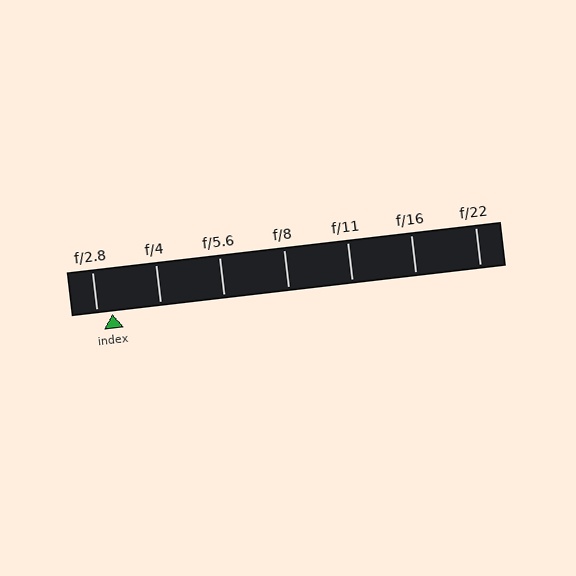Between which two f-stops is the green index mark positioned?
The index mark is between f/2.8 and f/4.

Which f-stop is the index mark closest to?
The index mark is closest to f/2.8.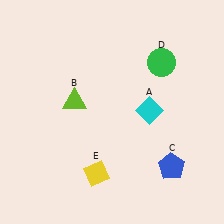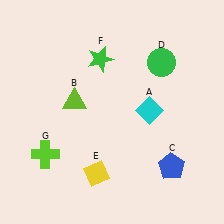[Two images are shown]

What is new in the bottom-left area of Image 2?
A lime cross (G) was added in the bottom-left area of Image 2.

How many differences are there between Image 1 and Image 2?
There are 2 differences between the two images.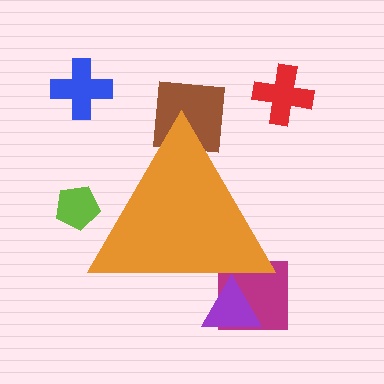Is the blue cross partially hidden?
No, the blue cross is fully visible.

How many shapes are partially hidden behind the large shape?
4 shapes are partially hidden.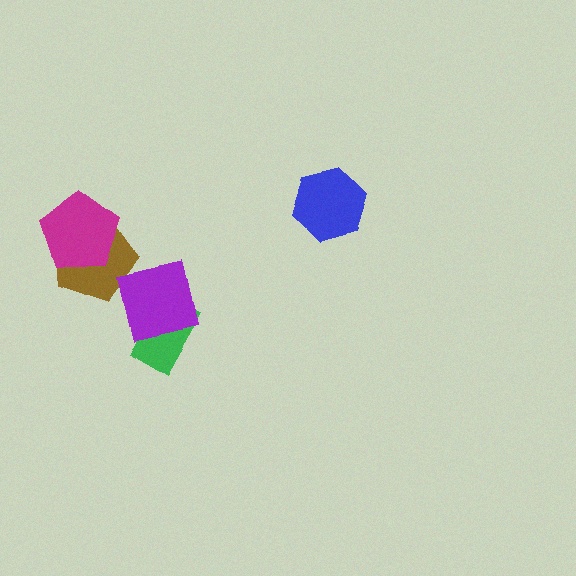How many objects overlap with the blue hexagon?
0 objects overlap with the blue hexagon.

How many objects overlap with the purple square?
1 object overlaps with the purple square.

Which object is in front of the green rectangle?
The purple square is in front of the green rectangle.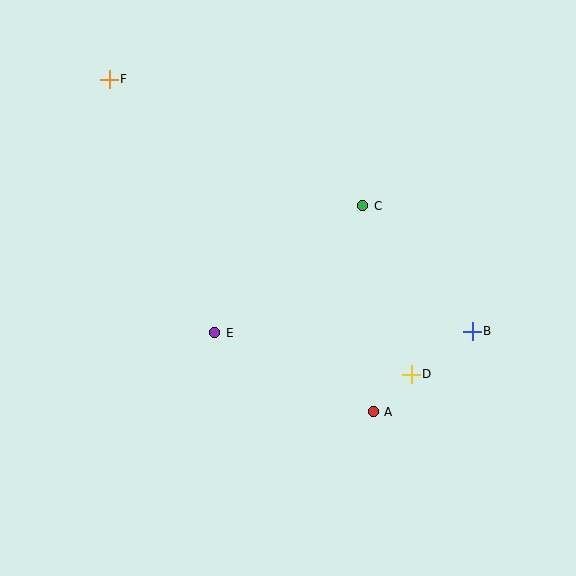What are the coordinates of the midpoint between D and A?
The midpoint between D and A is at (392, 393).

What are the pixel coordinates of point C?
Point C is at (363, 206).